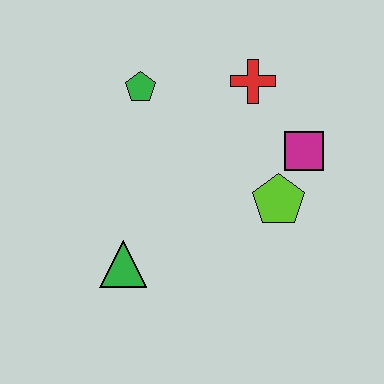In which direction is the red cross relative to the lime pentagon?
The red cross is above the lime pentagon.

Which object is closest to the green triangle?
The lime pentagon is closest to the green triangle.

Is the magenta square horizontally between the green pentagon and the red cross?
No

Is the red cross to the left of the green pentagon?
No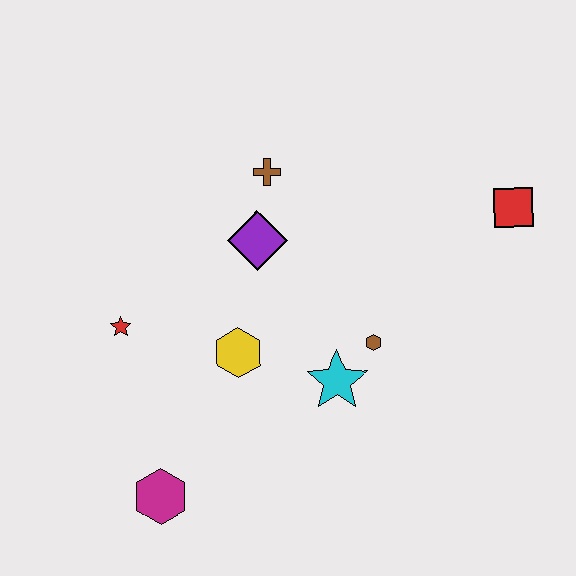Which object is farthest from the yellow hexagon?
The red square is farthest from the yellow hexagon.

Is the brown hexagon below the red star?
Yes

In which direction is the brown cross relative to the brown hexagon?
The brown cross is above the brown hexagon.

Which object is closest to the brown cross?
The purple diamond is closest to the brown cross.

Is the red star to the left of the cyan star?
Yes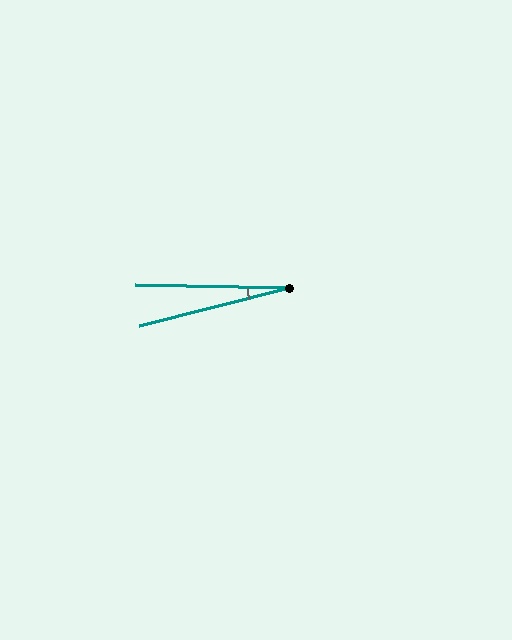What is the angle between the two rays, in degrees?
Approximately 16 degrees.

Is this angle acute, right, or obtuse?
It is acute.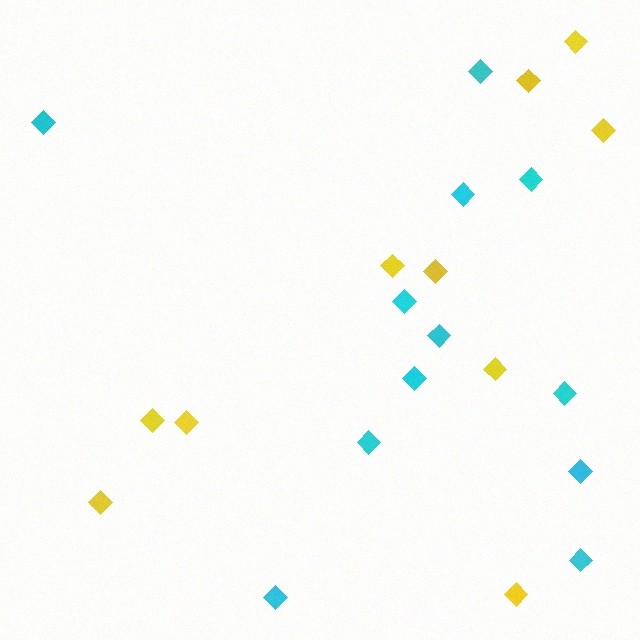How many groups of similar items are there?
There are 2 groups: one group of yellow diamonds (10) and one group of cyan diamonds (12).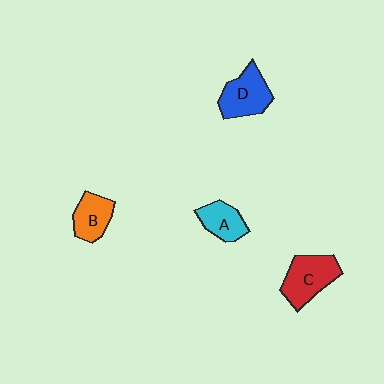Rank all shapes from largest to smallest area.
From largest to smallest: C (red), D (blue), B (orange), A (cyan).